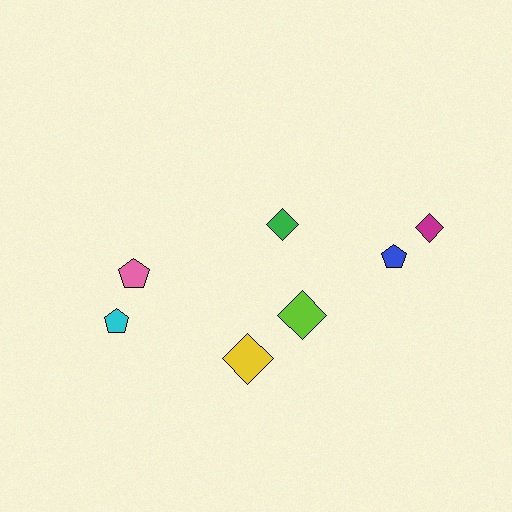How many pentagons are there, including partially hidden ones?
There are 3 pentagons.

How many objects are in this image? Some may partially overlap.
There are 7 objects.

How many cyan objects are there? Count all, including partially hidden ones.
There is 1 cyan object.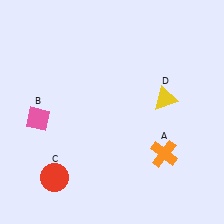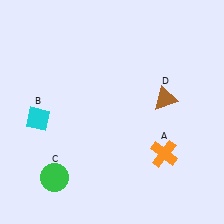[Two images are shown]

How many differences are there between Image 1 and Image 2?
There are 3 differences between the two images.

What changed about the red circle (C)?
In Image 1, C is red. In Image 2, it changed to green.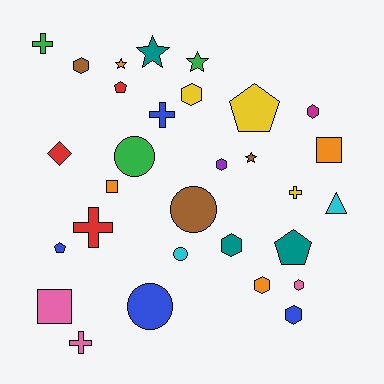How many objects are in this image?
There are 30 objects.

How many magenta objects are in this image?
There is 1 magenta object.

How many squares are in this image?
There are 3 squares.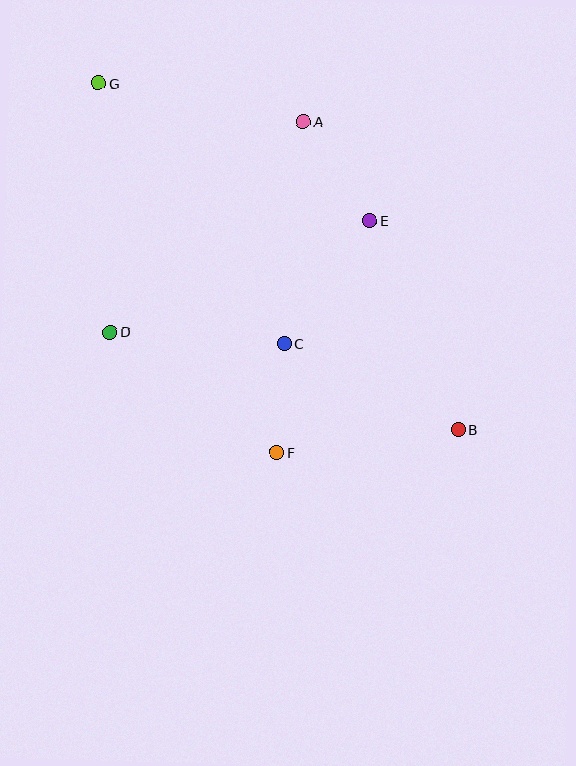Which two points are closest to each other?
Points C and F are closest to each other.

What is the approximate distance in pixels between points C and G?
The distance between C and G is approximately 320 pixels.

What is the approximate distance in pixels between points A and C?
The distance between A and C is approximately 223 pixels.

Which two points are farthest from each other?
Points B and G are farthest from each other.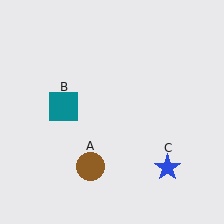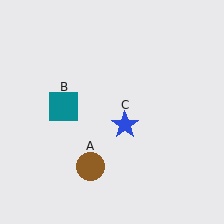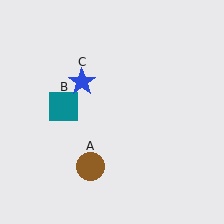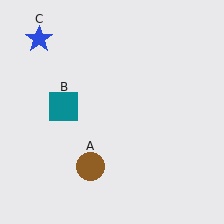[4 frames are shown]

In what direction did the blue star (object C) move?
The blue star (object C) moved up and to the left.